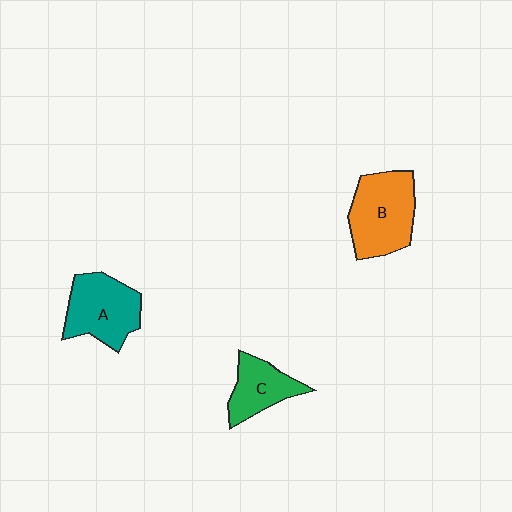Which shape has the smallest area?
Shape C (green).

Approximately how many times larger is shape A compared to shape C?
Approximately 1.4 times.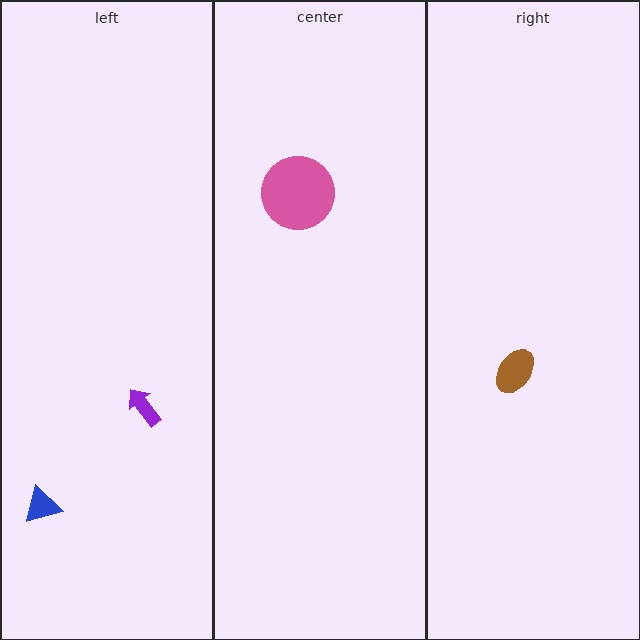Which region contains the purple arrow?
The left region.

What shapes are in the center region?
The pink circle.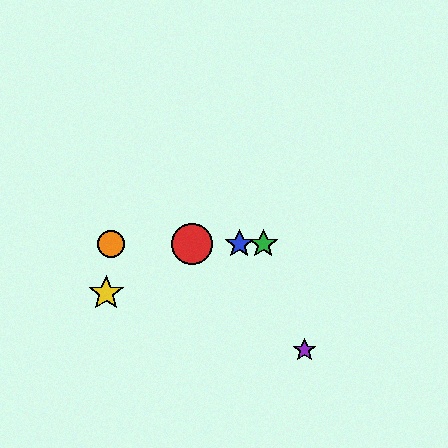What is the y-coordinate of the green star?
The green star is at y≈244.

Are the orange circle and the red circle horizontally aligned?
Yes, both are at y≈244.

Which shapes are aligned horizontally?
The red circle, the blue star, the green star, the orange circle are aligned horizontally.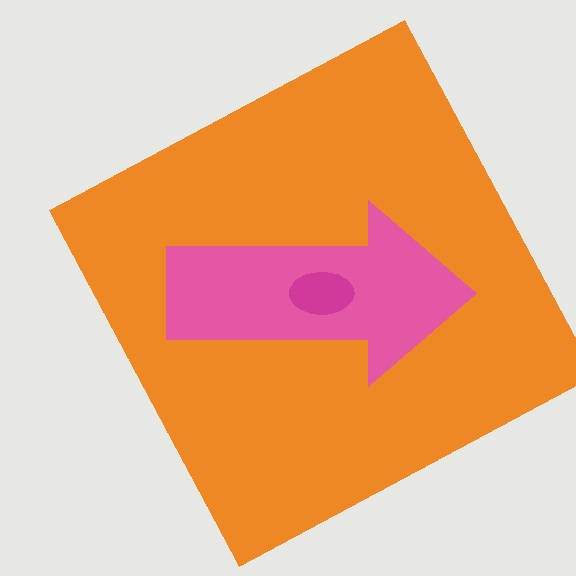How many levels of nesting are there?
3.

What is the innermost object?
The magenta ellipse.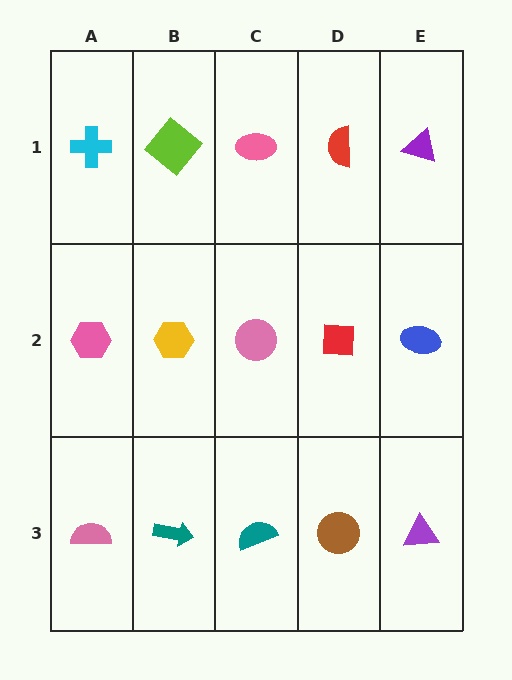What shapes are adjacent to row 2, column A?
A cyan cross (row 1, column A), a pink semicircle (row 3, column A), a yellow hexagon (row 2, column B).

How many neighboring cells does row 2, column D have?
4.